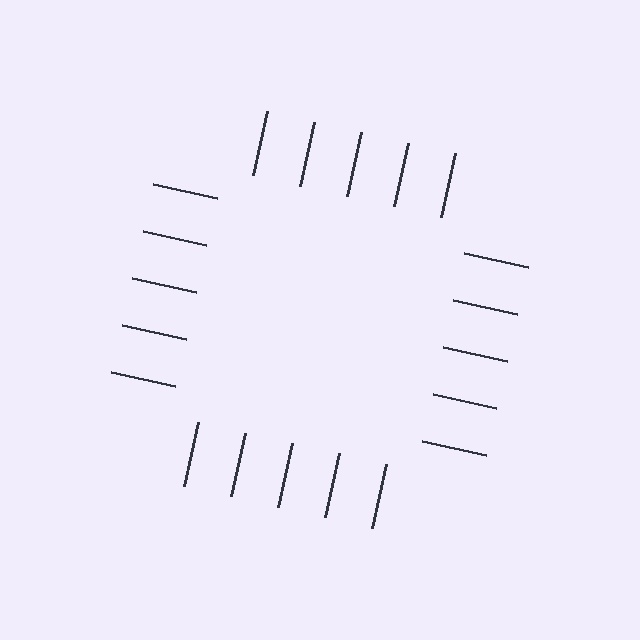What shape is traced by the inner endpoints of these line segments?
An illusory square — the line segments terminate on its edges but no continuous stroke is drawn.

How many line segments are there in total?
20 — 5 along each of the 4 edges.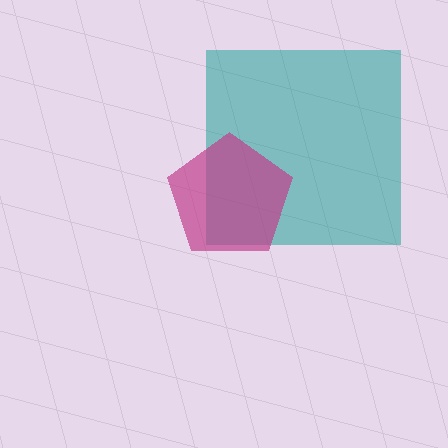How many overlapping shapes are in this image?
There are 2 overlapping shapes in the image.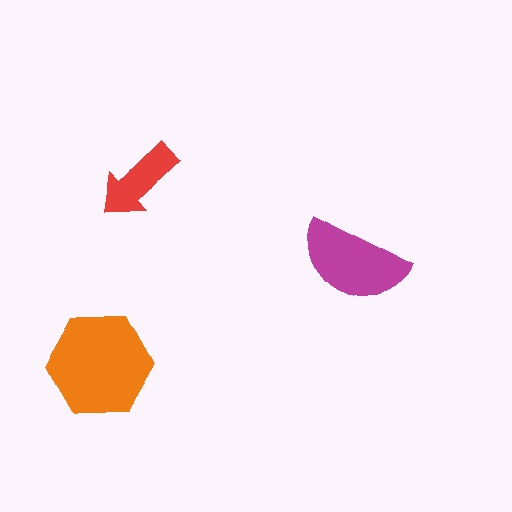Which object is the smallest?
The red arrow.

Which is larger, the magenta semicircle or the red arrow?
The magenta semicircle.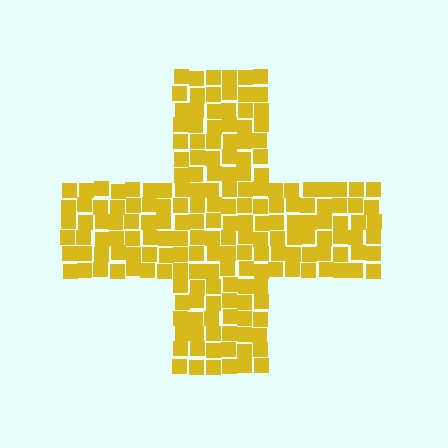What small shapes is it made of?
It is made of small squares.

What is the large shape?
The large shape is a cross.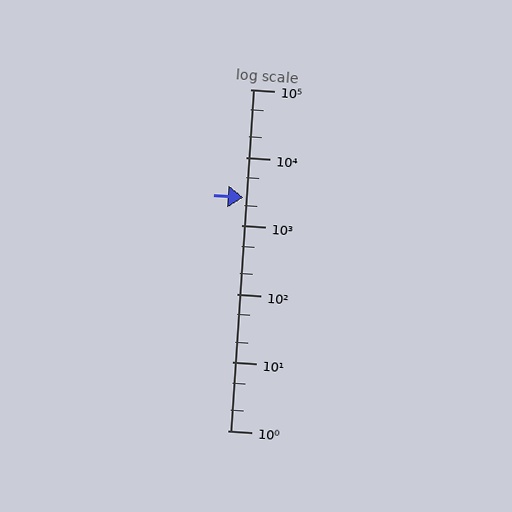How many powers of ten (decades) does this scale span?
The scale spans 5 decades, from 1 to 100000.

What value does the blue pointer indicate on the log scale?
The pointer indicates approximately 2600.